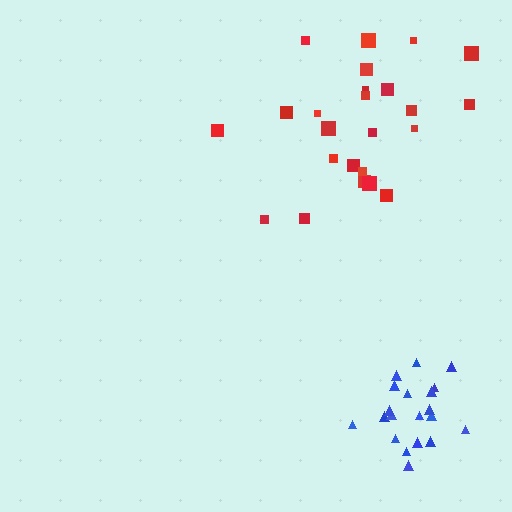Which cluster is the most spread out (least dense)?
Red.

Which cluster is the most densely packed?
Blue.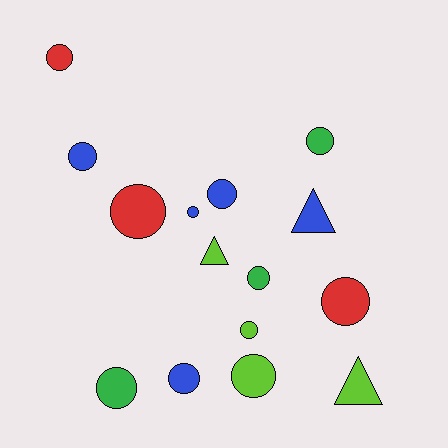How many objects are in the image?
There are 15 objects.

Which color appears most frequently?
Blue, with 5 objects.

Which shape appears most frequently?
Circle, with 12 objects.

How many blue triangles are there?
There is 1 blue triangle.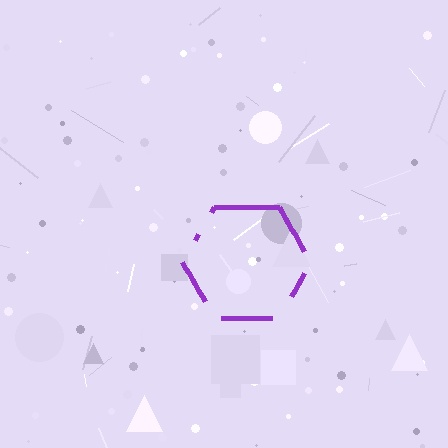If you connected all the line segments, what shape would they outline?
They would outline a hexagon.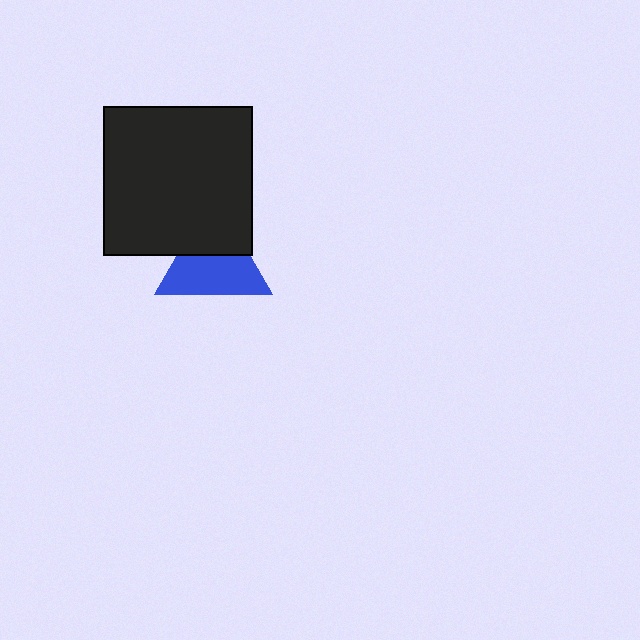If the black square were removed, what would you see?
You would see the complete blue triangle.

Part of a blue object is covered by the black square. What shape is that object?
It is a triangle.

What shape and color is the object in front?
The object in front is a black square.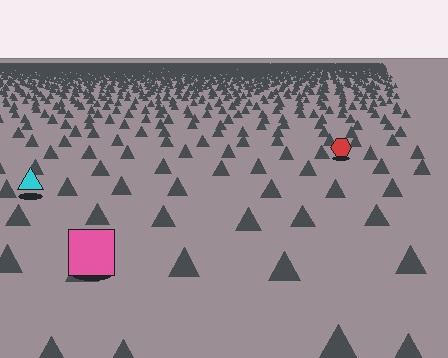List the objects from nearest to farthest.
From nearest to farthest: the pink square, the cyan triangle, the red hexagon.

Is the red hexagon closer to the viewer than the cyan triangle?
No. The cyan triangle is closer — you can tell from the texture gradient: the ground texture is coarser near it.